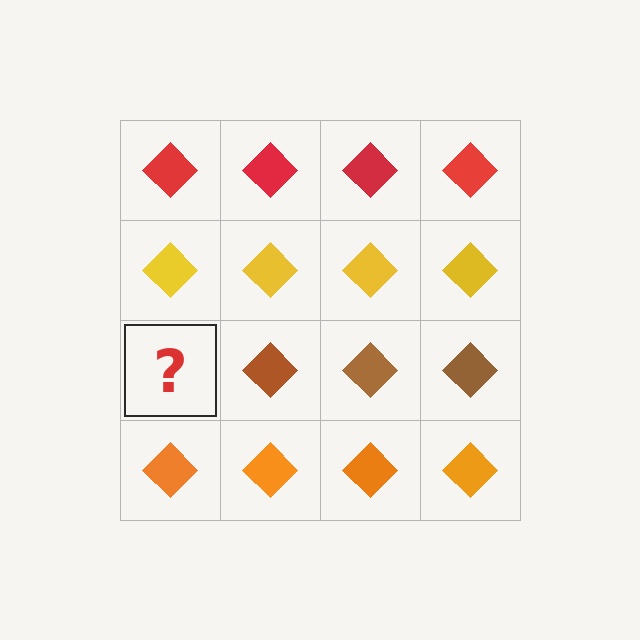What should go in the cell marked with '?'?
The missing cell should contain a brown diamond.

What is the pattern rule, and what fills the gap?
The rule is that each row has a consistent color. The gap should be filled with a brown diamond.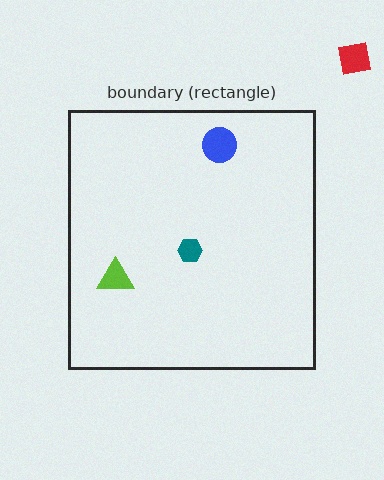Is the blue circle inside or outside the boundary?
Inside.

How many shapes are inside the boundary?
3 inside, 1 outside.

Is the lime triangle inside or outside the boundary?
Inside.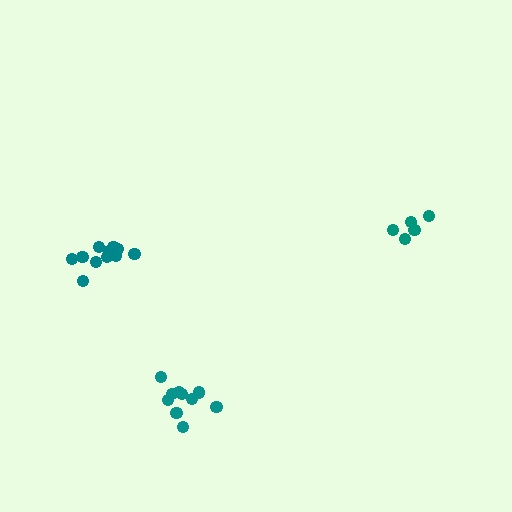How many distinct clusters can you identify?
There are 3 distinct clusters.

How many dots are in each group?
Group 1: 10 dots, Group 2: 5 dots, Group 3: 11 dots (26 total).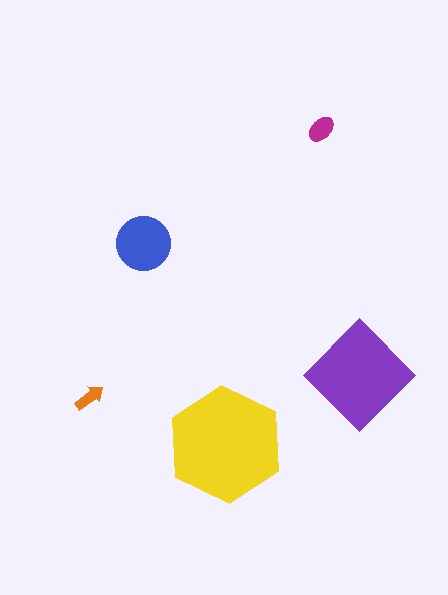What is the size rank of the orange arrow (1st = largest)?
5th.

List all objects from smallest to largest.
The orange arrow, the magenta ellipse, the blue circle, the purple diamond, the yellow hexagon.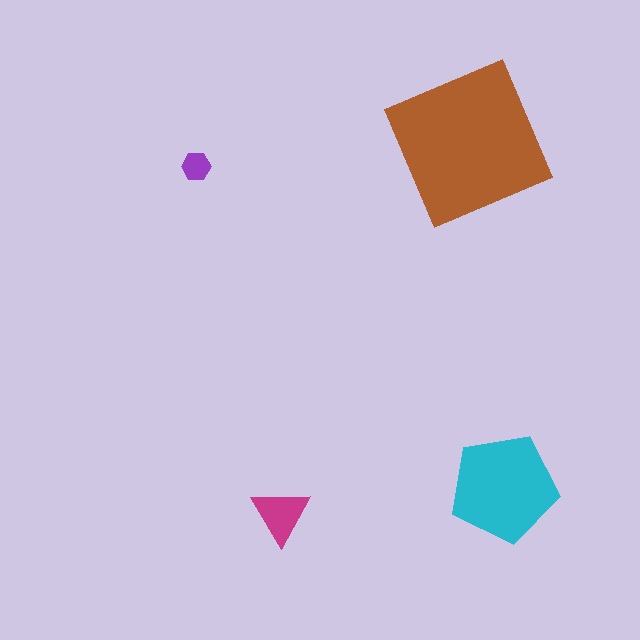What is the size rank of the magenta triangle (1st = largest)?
3rd.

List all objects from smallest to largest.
The purple hexagon, the magenta triangle, the cyan pentagon, the brown square.